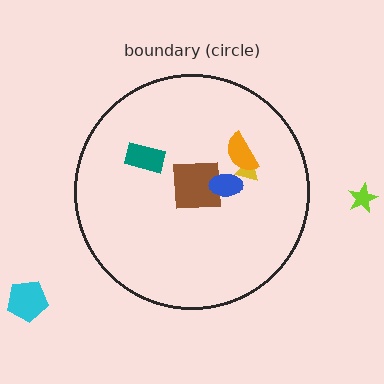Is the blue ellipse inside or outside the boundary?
Inside.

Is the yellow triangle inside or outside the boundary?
Inside.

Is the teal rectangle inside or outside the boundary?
Inside.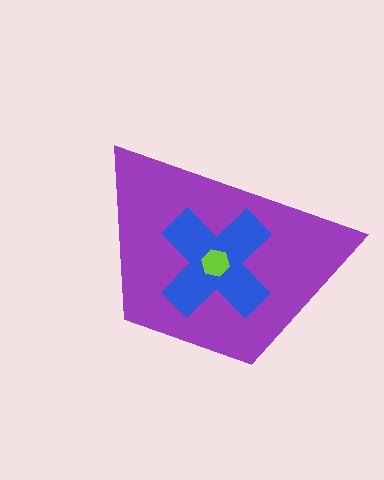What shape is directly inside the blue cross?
The lime hexagon.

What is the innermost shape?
The lime hexagon.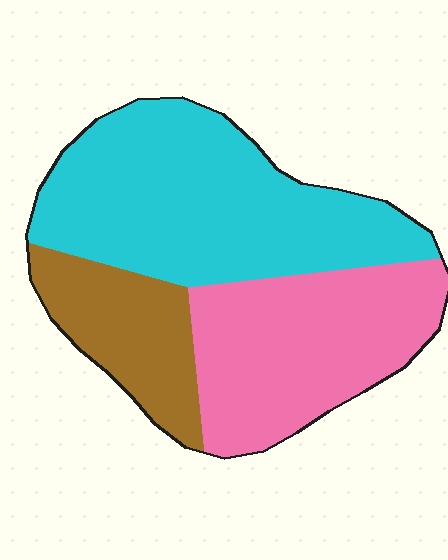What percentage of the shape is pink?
Pink covers 35% of the shape.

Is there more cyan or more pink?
Cyan.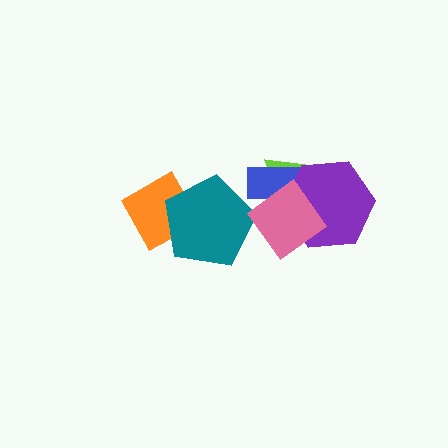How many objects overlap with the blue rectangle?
3 objects overlap with the blue rectangle.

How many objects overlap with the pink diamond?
4 objects overlap with the pink diamond.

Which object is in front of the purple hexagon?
The pink diamond is in front of the purple hexagon.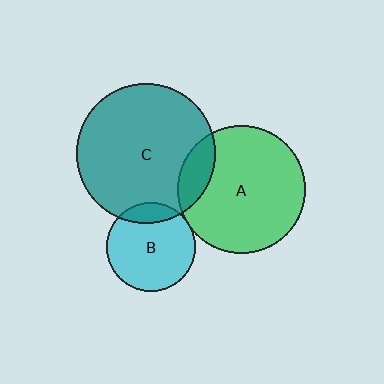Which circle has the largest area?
Circle C (teal).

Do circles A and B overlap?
Yes.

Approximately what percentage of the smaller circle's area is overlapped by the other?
Approximately 5%.